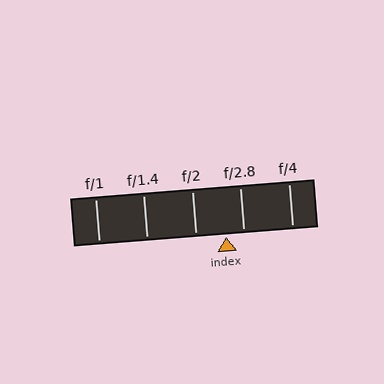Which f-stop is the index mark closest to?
The index mark is closest to f/2.8.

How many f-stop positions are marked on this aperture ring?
There are 5 f-stop positions marked.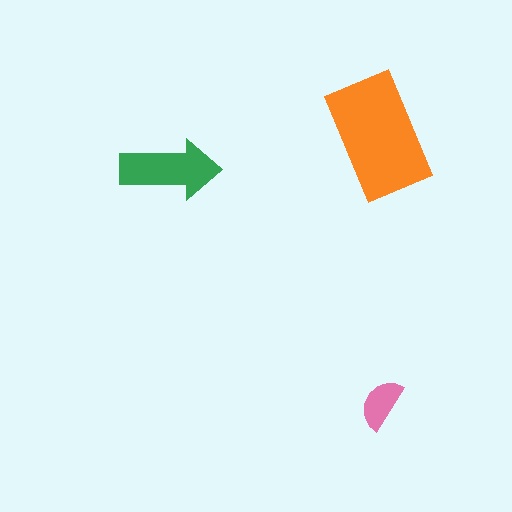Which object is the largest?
The orange rectangle.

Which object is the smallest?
The pink semicircle.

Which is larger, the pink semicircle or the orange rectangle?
The orange rectangle.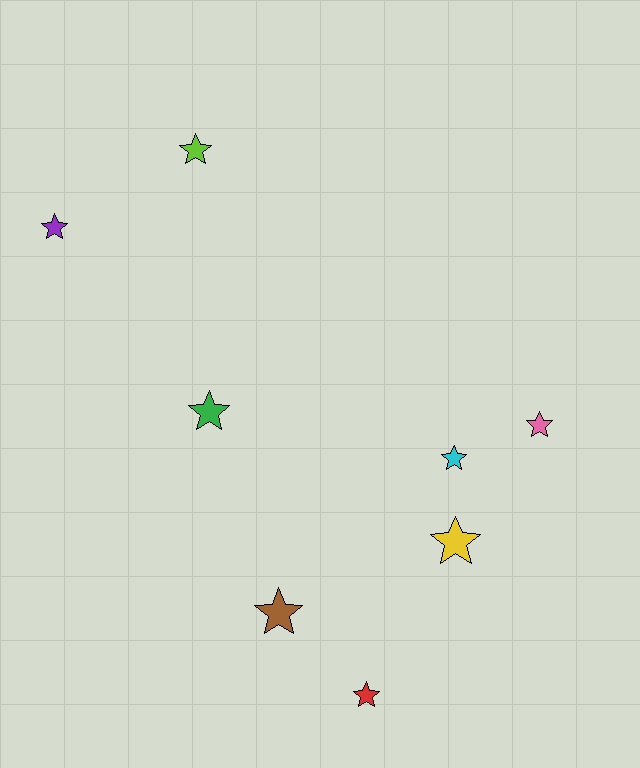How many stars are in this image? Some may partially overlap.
There are 8 stars.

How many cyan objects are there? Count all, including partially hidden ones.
There is 1 cyan object.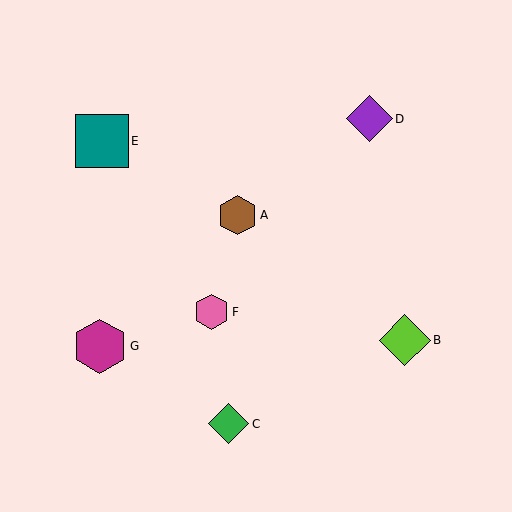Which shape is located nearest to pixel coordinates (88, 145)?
The teal square (labeled E) at (102, 141) is nearest to that location.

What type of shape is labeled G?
Shape G is a magenta hexagon.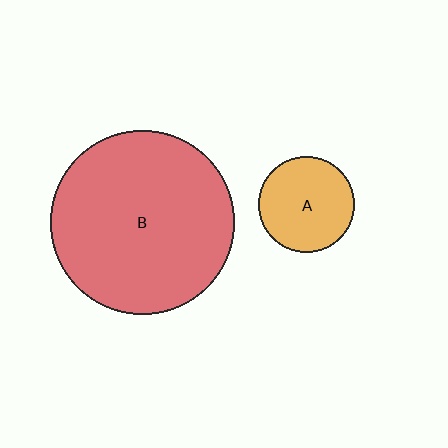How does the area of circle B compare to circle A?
Approximately 3.7 times.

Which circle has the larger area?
Circle B (red).